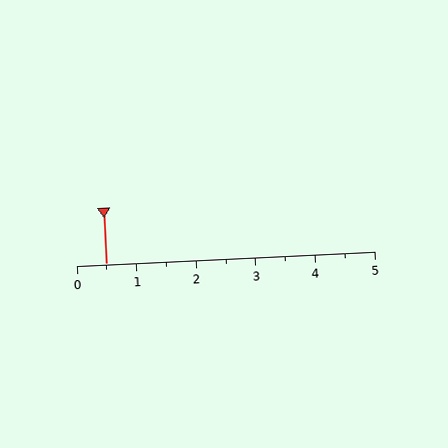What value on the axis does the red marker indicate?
The marker indicates approximately 0.5.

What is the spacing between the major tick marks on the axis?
The major ticks are spaced 1 apart.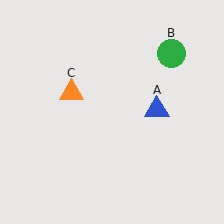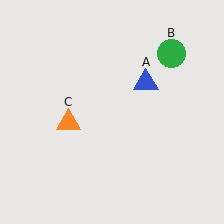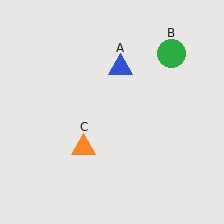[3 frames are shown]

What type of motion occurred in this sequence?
The blue triangle (object A), orange triangle (object C) rotated counterclockwise around the center of the scene.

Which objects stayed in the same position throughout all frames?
Green circle (object B) remained stationary.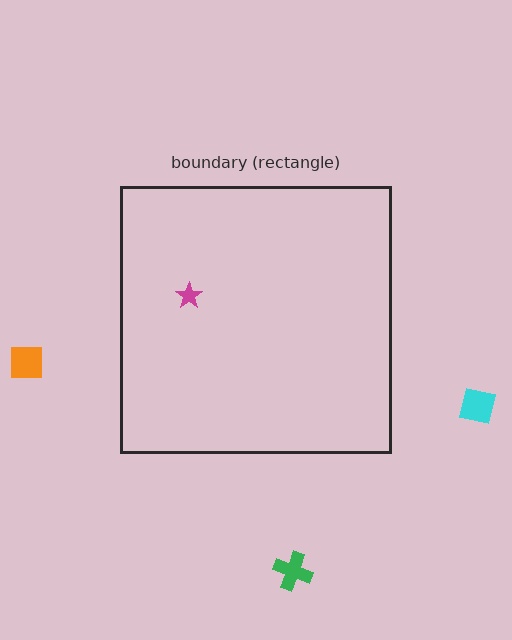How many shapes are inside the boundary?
1 inside, 3 outside.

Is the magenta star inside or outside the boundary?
Inside.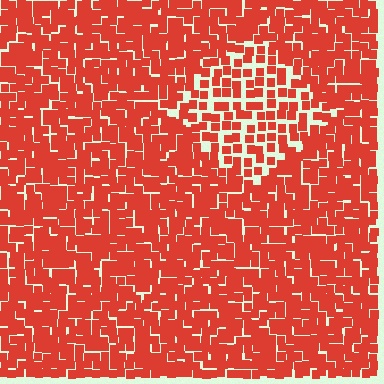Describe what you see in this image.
The image contains small red elements arranged at two different densities. A diamond-shaped region is visible where the elements are less densely packed than the surrounding area.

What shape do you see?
I see a diamond.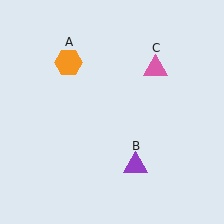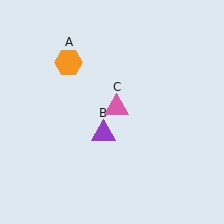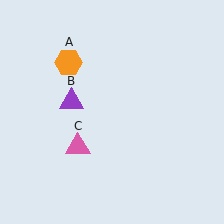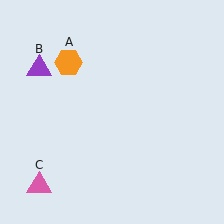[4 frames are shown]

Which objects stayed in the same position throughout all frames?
Orange hexagon (object A) remained stationary.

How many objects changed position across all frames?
2 objects changed position: purple triangle (object B), pink triangle (object C).